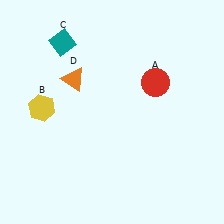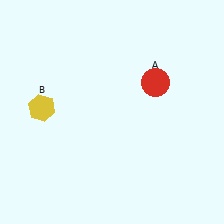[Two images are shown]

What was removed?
The orange triangle (D), the teal diamond (C) were removed in Image 2.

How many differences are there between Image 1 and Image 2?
There are 2 differences between the two images.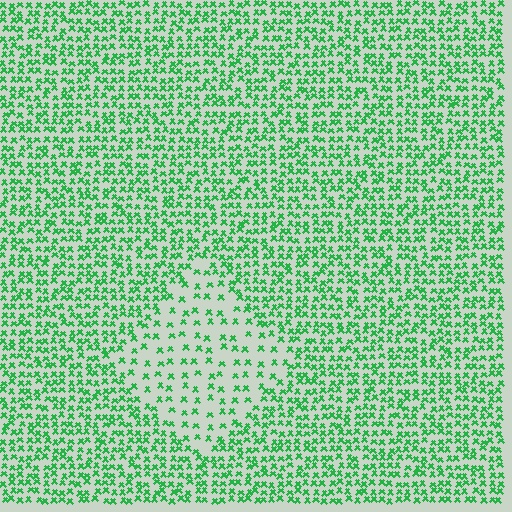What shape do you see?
I see a diamond.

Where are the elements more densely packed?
The elements are more densely packed outside the diamond boundary.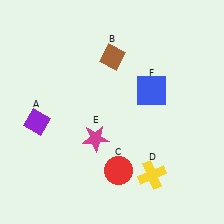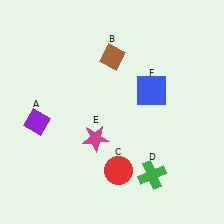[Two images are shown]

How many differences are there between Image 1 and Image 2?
There is 1 difference between the two images.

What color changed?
The cross (D) changed from yellow in Image 1 to green in Image 2.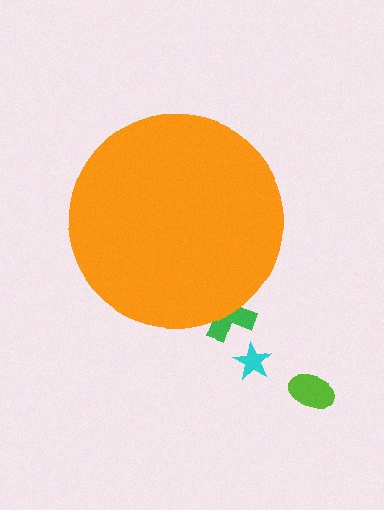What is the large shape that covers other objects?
An orange circle.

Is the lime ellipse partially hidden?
No, the lime ellipse is fully visible.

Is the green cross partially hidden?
Yes, the green cross is partially hidden behind the orange circle.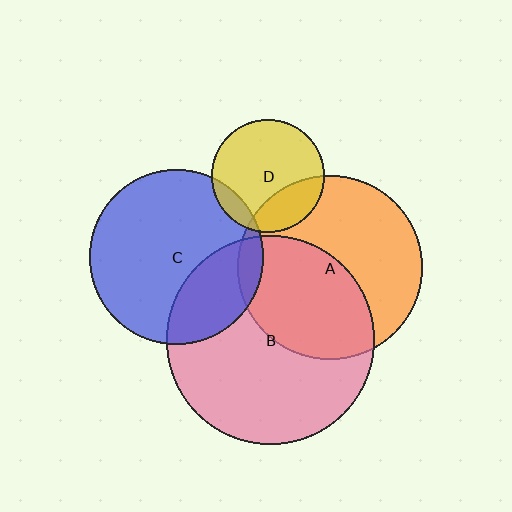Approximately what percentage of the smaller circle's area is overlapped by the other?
Approximately 5%.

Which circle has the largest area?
Circle B (pink).